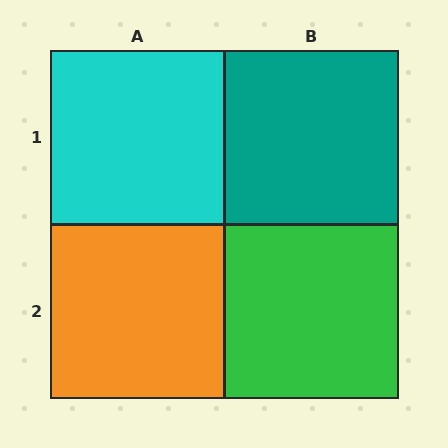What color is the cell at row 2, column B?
Green.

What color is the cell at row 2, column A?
Orange.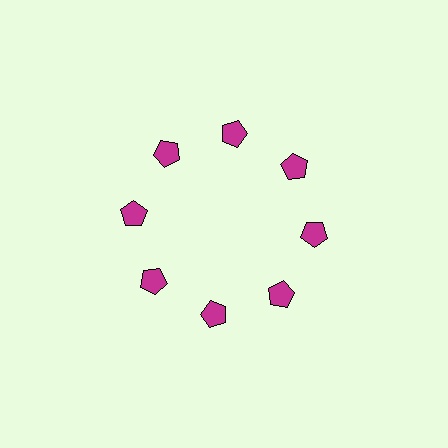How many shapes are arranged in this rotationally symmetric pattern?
There are 8 shapes, arranged in 8 groups of 1.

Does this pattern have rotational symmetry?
Yes, this pattern has 8-fold rotational symmetry. It looks the same after rotating 45 degrees around the center.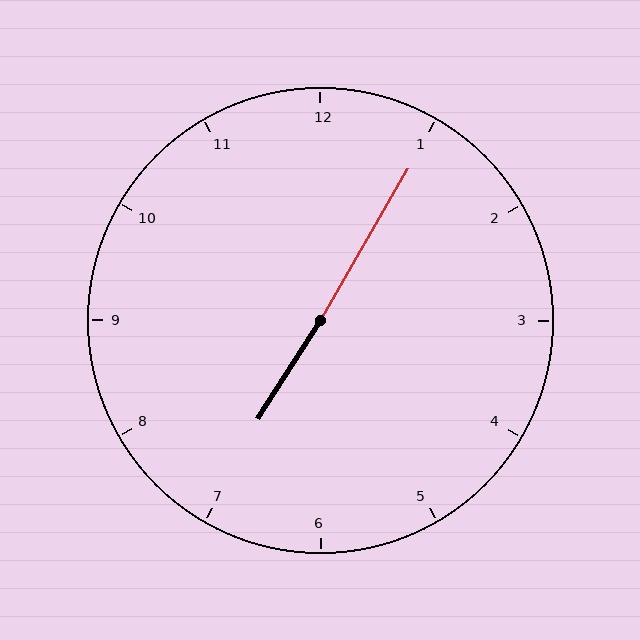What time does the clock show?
7:05.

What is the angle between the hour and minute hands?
Approximately 178 degrees.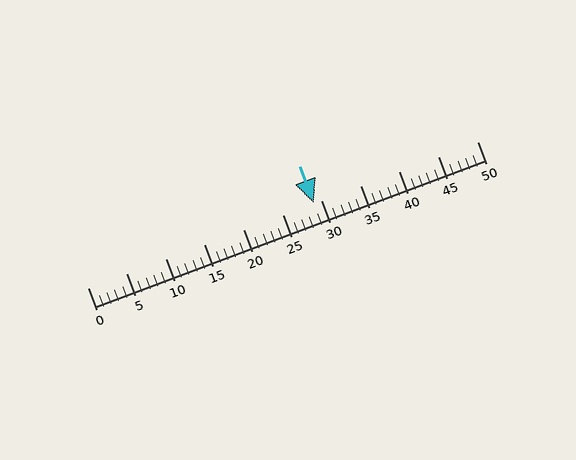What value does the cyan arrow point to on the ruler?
The cyan arrow points to approximately 29.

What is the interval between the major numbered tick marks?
The major tick marks are spaced 5 units apart.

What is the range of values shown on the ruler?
The ruler shows values from 0 to 50.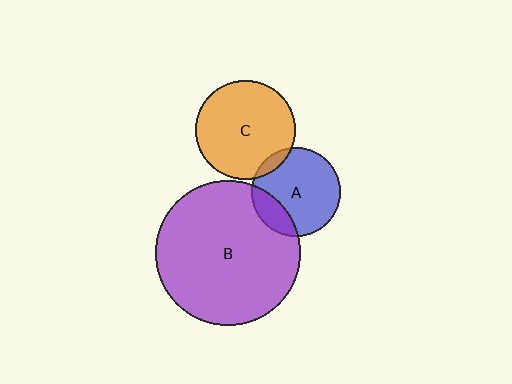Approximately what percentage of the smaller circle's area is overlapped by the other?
Approximately 10%.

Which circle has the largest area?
Circle B (purple).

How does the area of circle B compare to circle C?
Approximately 2.1 times.